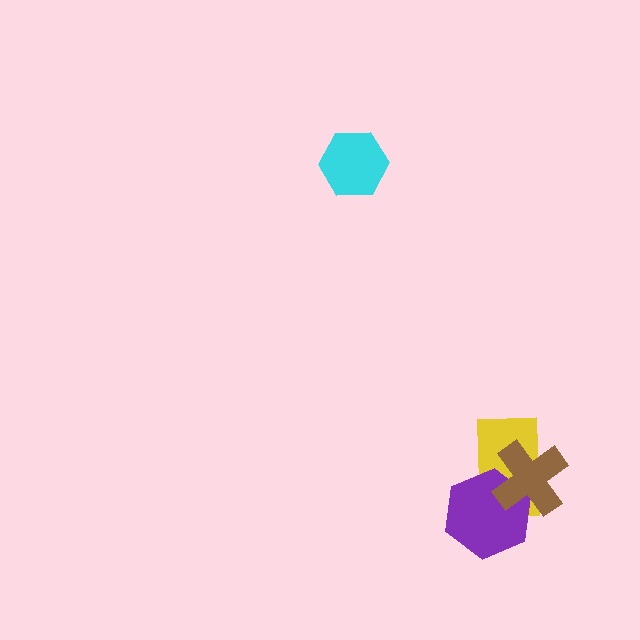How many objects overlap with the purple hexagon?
2 objects overlap with the purple hexagon.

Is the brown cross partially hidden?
No, no other shape covers it.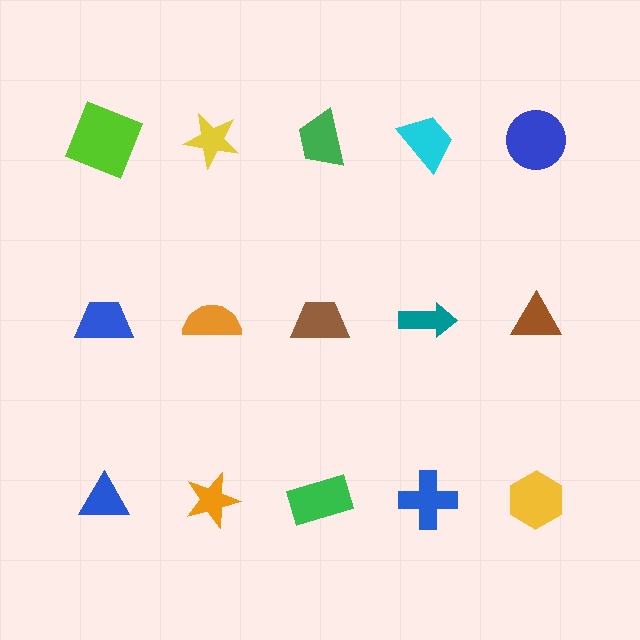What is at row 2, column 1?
A blue trapezoid.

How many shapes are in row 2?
5 shapes.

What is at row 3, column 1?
A blue triangle.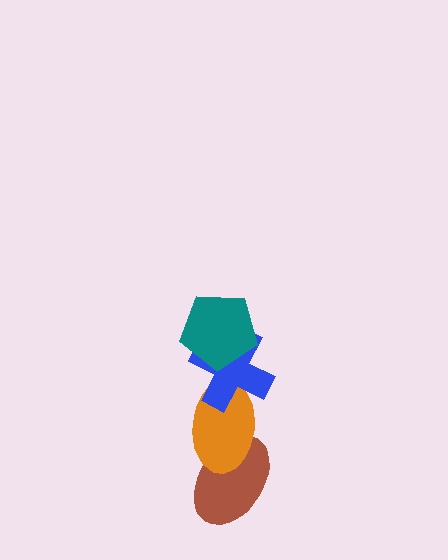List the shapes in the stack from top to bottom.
From top to bottom: the teal pentagon, the blue cross, the orange ellipse, the brown ellipse.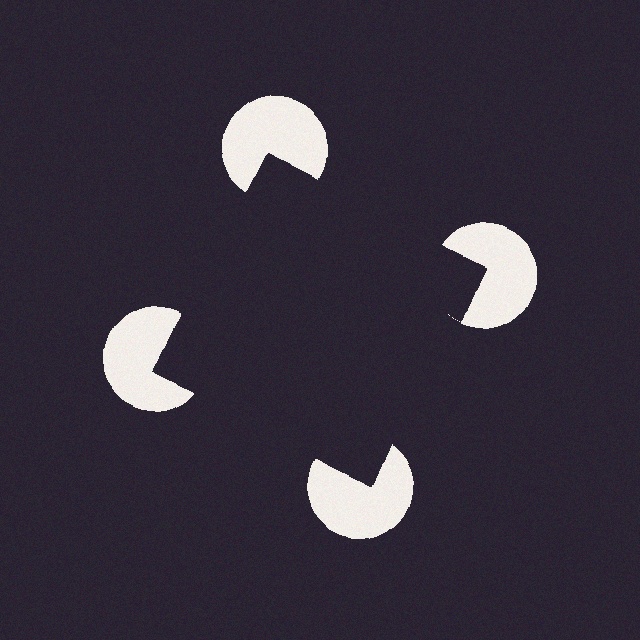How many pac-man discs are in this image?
There are 4 — one at each vertex of the illusory square.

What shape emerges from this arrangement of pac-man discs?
An illusory square — its edges are inferred from the aligned wedge cuts in the pac-man discs, not physically drawn.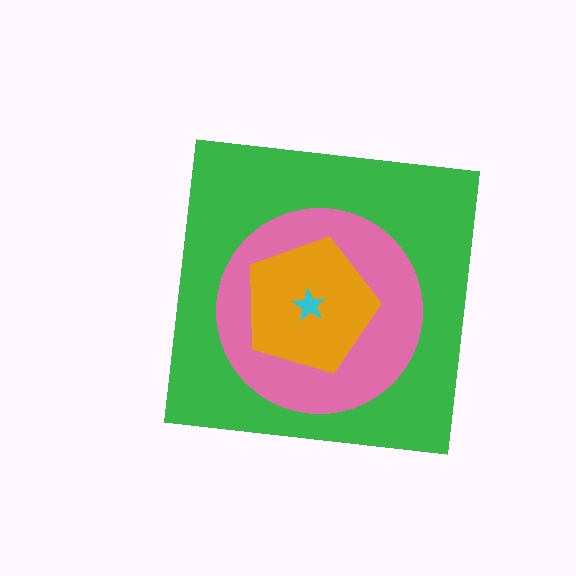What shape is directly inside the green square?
The pink circle.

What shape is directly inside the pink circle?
The orange pentagon.